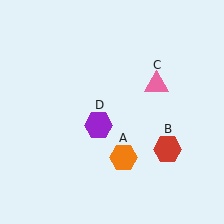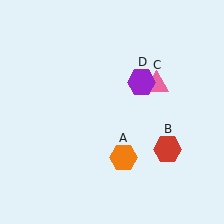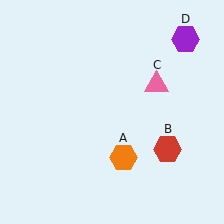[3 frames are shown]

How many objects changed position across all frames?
1 object changed position: purple hexagon (object D).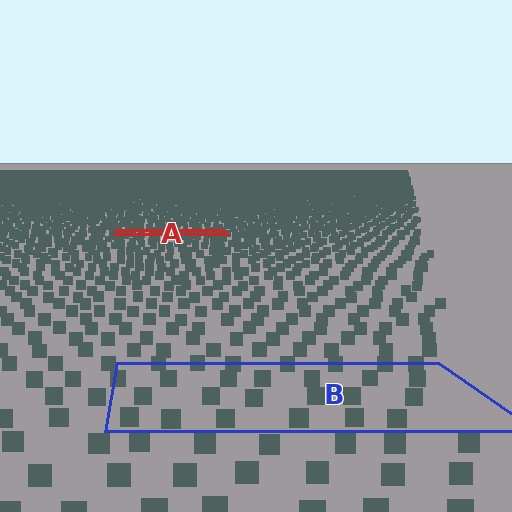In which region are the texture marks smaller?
The texture marks are smaller in region A, because it is farther away.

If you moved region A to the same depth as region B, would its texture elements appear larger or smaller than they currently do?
They would appear larger. At a closer depth, the same texture elements are projected at a bigger on-screen size.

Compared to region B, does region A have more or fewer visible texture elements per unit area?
Region A has more texture elements per unit area — they are packed more densely because it is farther away.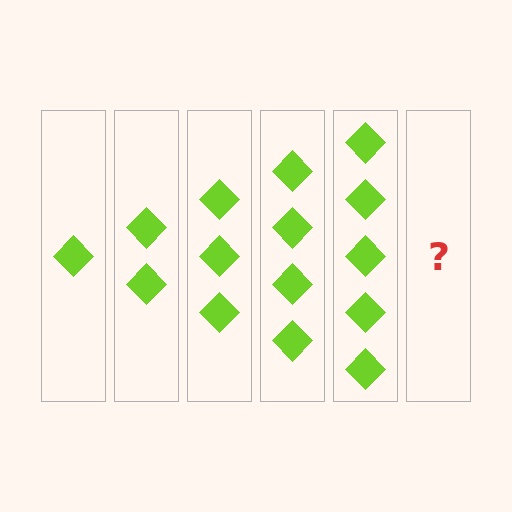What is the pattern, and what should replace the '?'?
The pattern is that each step adds one more diamond. The '?' should be 6 diamonds.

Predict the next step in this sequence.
The next step is 6 diamonds.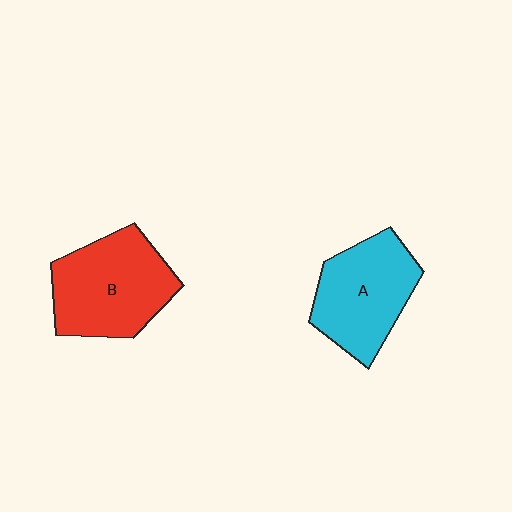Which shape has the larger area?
Shape B (red).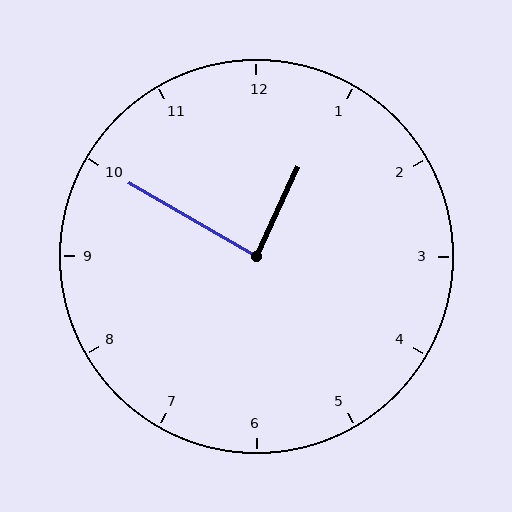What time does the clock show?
12:50.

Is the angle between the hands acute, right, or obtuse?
It is right.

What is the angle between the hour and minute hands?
Approximately 85 degrees.